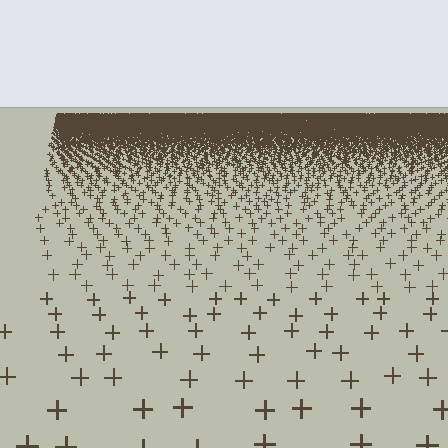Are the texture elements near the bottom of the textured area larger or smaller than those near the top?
Larger. Near the bottom, elements are closer to the viewer and appear at a bigger on-screen size.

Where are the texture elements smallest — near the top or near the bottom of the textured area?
Near the top.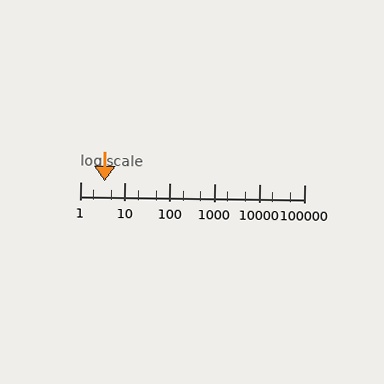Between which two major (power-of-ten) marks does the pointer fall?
The pointer is between 1 and 10.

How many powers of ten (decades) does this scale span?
The scale spans 5 decades, from 1 to 100000.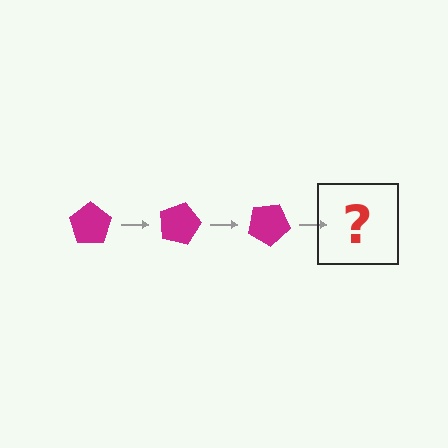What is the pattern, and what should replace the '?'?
The pattern is that the pentagon rotates 15 degrees each step. The '?' should be a magenta pentagon rotated 45 degrees.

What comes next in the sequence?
The next element should be a magenta pentagon rotated 45 degrees.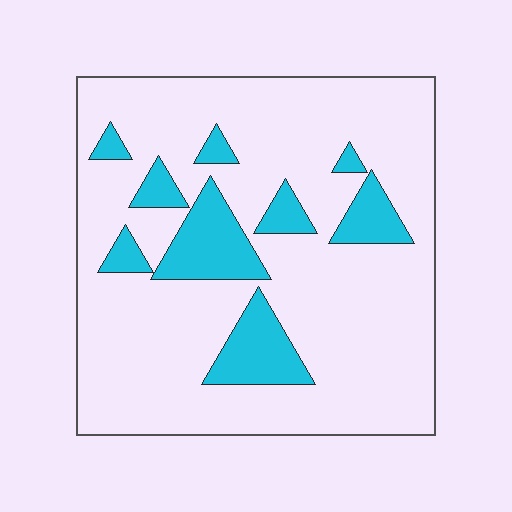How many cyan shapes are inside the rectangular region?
9.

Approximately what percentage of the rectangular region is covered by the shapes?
Approximately 20%.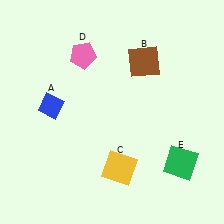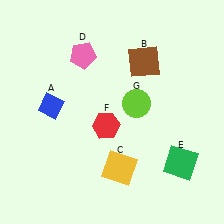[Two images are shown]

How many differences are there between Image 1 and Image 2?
There are 2 differences between the two images.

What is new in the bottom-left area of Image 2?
A red hexagon (F) was added in the bottom-left area of Image 2.